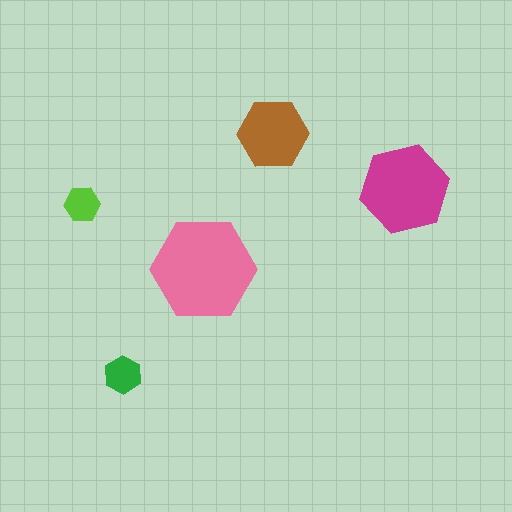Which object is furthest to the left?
The lime hexagon is leftmost.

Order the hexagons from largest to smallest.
the pink one, the magenta one, the brown one, the green one, the lime one.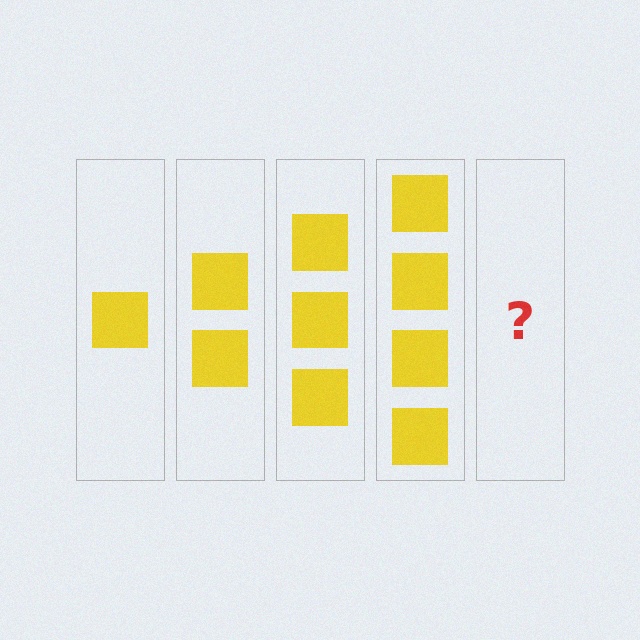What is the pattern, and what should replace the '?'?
The pattern is that each step adds one more square. The '?' should be 5 squares.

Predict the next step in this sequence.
The next step is 5 squares.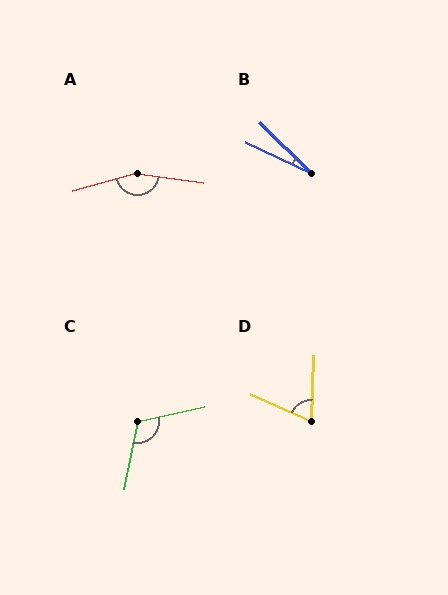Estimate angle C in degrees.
Approximately 113 degrees.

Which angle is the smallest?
B, at approximately 20 degrees.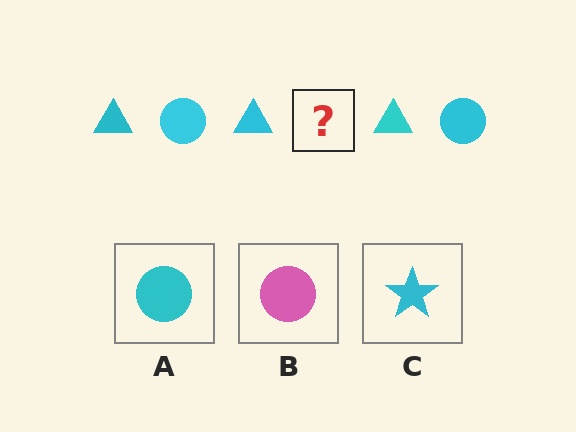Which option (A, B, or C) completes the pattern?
A.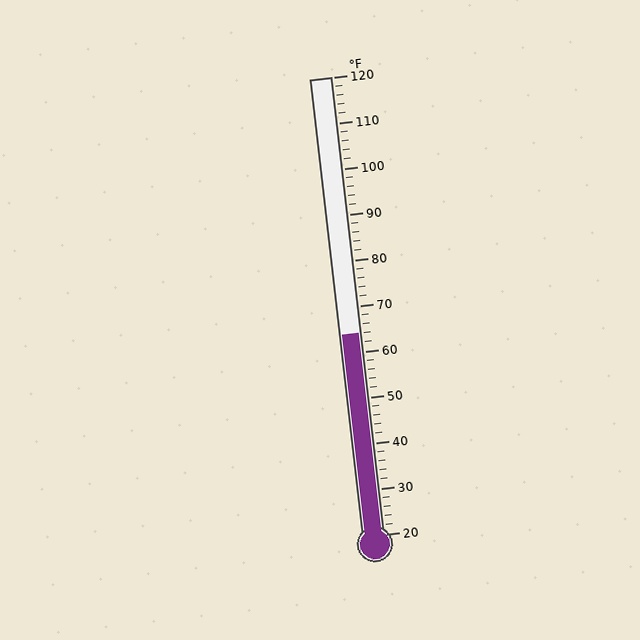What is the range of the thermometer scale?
The thermometer scale ranges from 20°F to 120°F.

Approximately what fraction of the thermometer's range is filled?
The thermometer is filled to approximately 45% of its range.